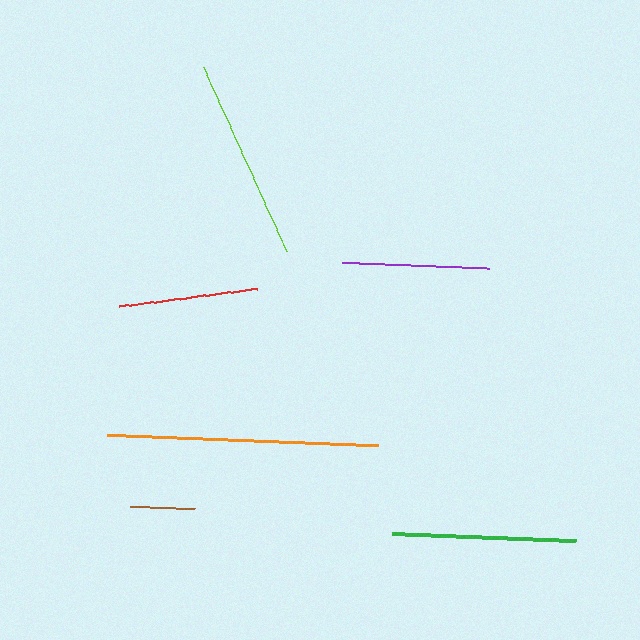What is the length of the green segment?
The green segment is approximately 184 pixels long.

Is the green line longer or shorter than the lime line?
The lime line is longer than the green line.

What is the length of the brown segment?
The brown segment is approximately 65 pixels long.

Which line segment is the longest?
The orange line is the longest at approximately 271 pixels.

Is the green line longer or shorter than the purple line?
The green line is longer than the purple line.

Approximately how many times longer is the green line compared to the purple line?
The green line is approximately 1.3 times the length of the purple line.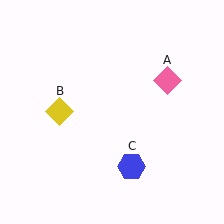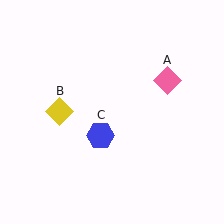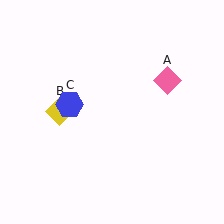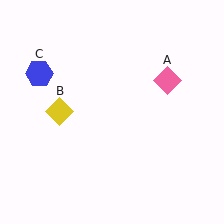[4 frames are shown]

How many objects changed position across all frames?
1 object changed position: blue hexagon (object C).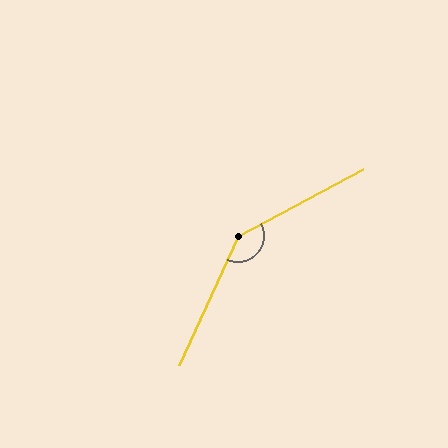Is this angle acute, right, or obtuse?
It is obtuse.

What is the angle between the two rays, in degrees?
Approximately 142 degrees.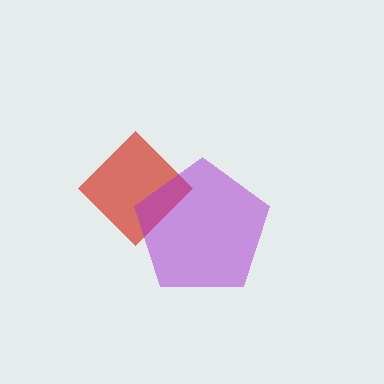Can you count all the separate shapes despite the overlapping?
Yes, there are 2 separate shapes.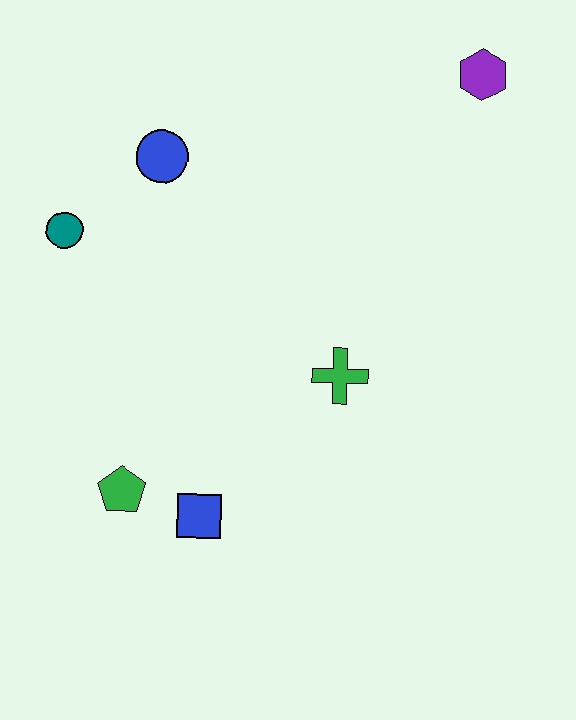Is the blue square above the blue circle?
No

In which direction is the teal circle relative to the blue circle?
The teal circle is to the left of the blue circle.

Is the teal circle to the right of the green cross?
No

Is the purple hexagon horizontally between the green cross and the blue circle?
No